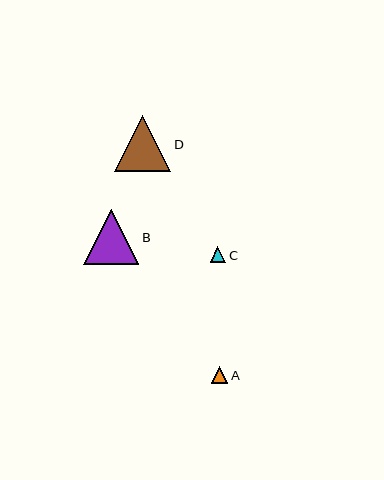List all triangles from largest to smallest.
From largest to smallest: D, B, A, C.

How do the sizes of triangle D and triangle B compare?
Triangle D and triangle B are approximately the same size.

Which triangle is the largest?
Triangle D is the largest with a size of approximately 56 pixels.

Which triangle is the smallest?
Triangle C is the smallest with a size of approximately 15 pixels.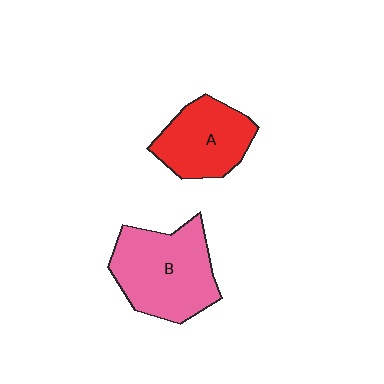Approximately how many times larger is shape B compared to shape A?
Approximately 1.4 times.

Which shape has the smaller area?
Shape A (red).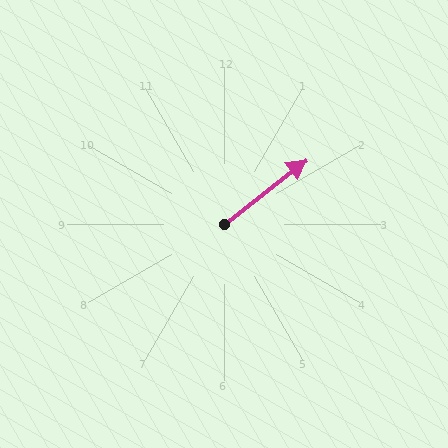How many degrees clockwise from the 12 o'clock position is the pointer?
Approximately 52 degrees.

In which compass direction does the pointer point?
Northeast.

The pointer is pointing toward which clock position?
Roughly 2 o'clock.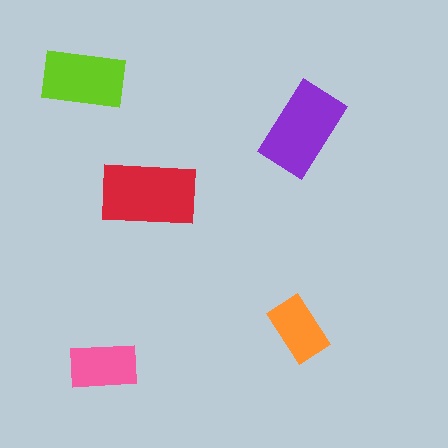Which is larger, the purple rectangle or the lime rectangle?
The purple one.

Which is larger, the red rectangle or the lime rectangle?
The red one.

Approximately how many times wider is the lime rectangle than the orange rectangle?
About 1.5 times wider.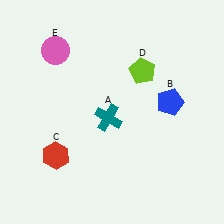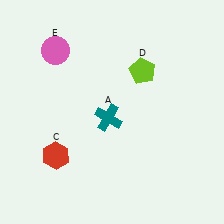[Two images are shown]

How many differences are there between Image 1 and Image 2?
There is 1 difference between the two images.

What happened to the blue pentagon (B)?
The blue pentagon (B) was removed in Image 2. It was in the top-right area of Image 1.